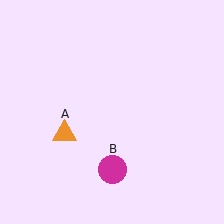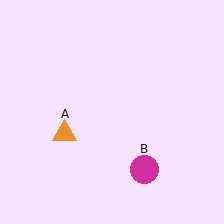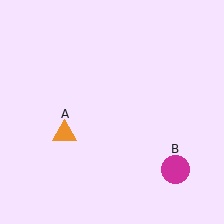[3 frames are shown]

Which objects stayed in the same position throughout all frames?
Orange triangle (object A) remained stationary.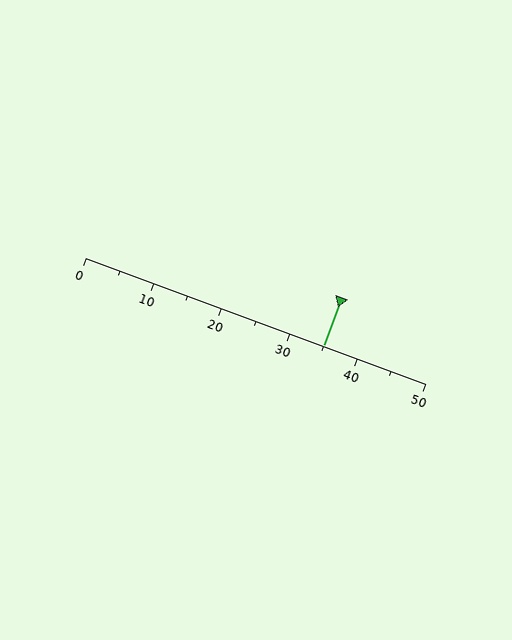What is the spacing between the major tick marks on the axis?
The major ticks are spaced 10 apart.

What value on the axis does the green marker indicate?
The marker indicates approximately 35.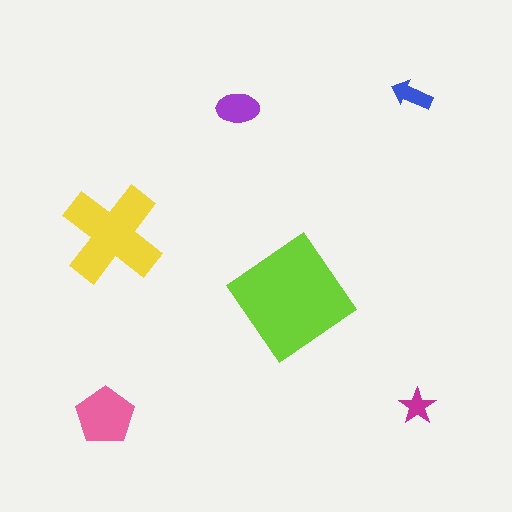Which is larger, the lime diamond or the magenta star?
The lime diamond.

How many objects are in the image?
There are 6 objects in the image.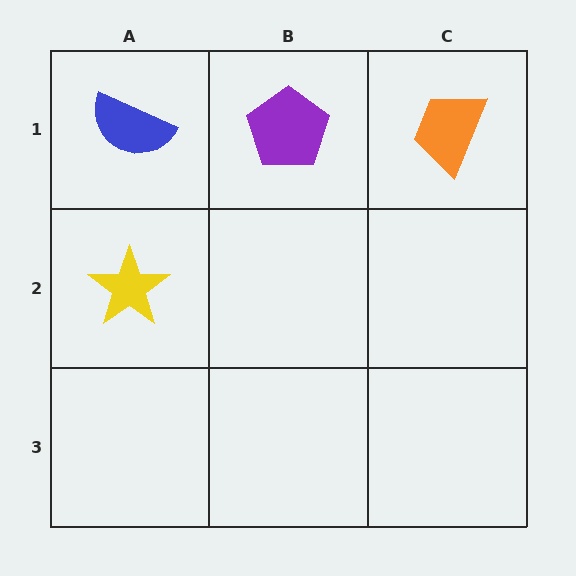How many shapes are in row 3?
0 shapes.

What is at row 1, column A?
A blue semicircle.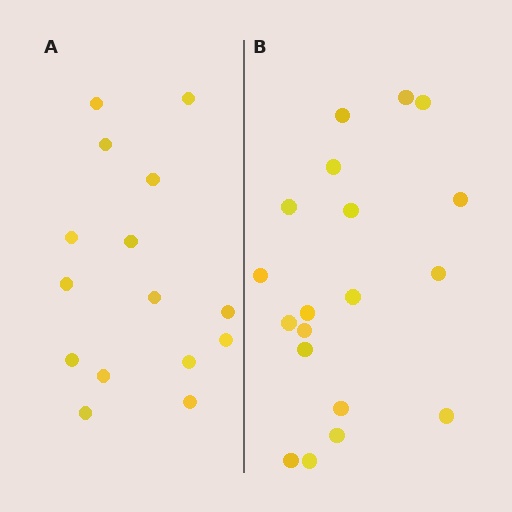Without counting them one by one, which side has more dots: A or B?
Region B (the right region) has more dots.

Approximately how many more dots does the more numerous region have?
Region B has about 4 more dots than region A.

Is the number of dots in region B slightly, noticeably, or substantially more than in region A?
Region B has noticeably more, but not dramatically so. The ratio is roughly 1.3 to 1.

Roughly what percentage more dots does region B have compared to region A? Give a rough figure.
About 25% more.